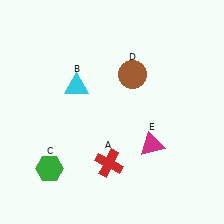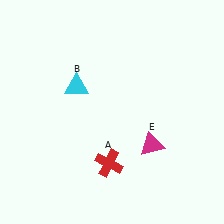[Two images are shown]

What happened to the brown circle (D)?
The brown circle (D) was removed in Image 2. It was in the top-right area of Image 1.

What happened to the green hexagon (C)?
The green hexagon (C) was removed in Image 2. It was in the bottom-left area of Image 1.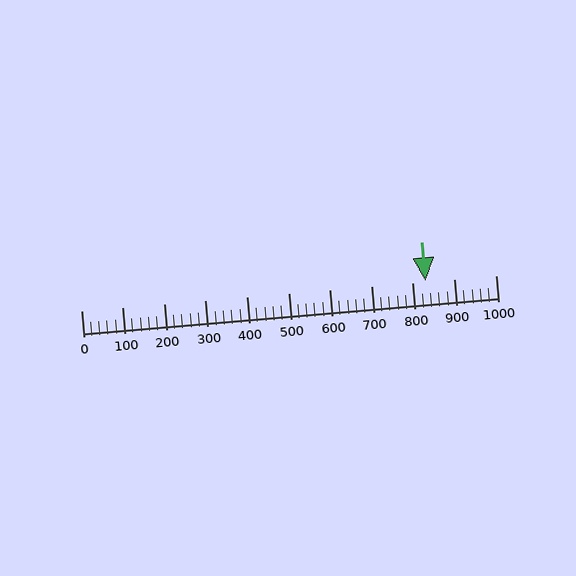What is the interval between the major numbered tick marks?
The major tick marks are spaced 100 units apart.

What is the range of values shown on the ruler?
The ruler shows values from 0 to 1000.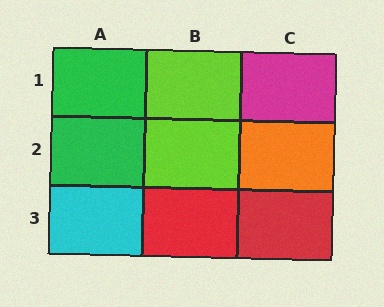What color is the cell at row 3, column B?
Red.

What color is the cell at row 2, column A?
Green.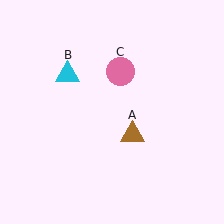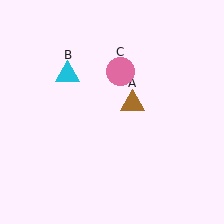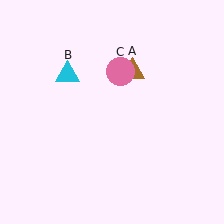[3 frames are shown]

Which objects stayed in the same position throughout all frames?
Cyan triangle (object B) and pink circle (object C) remained stationary.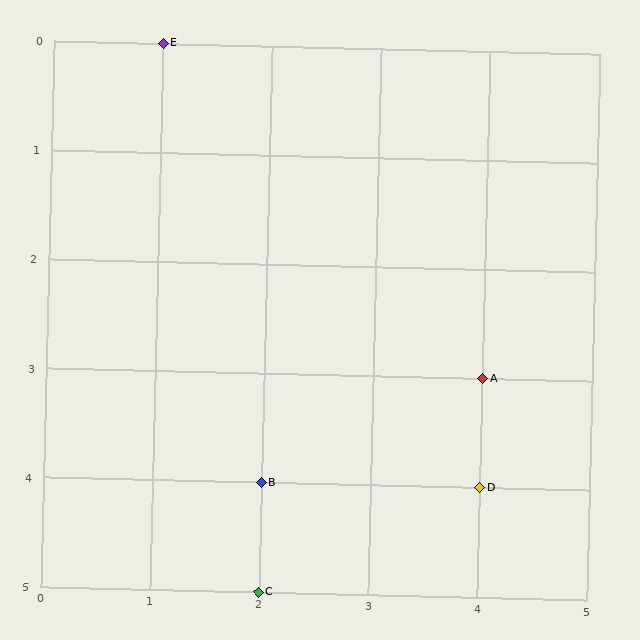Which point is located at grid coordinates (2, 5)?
Point C is at (2, 5).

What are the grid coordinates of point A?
Point A is at grid coordinates (4, 3).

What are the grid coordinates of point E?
Point E is at grid coordinates (1, 0).